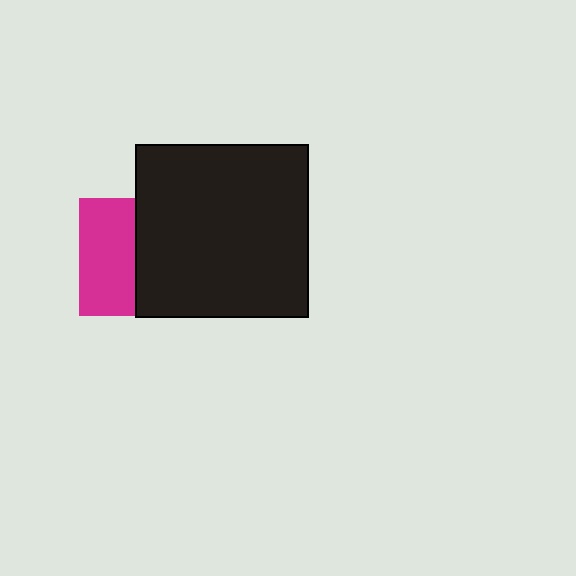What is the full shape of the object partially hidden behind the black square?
The partially hidden object is a magenta square.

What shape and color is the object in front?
The object in front is a black square.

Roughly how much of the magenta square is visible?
About half of it is visible (roughly 47%).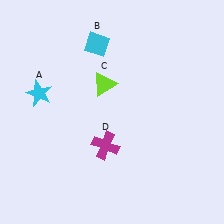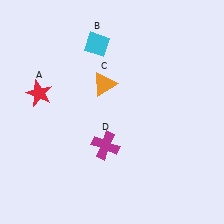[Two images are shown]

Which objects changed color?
A changed from cyan to red. C changed from lime to orange.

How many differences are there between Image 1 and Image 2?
There are 2 differences between the two images.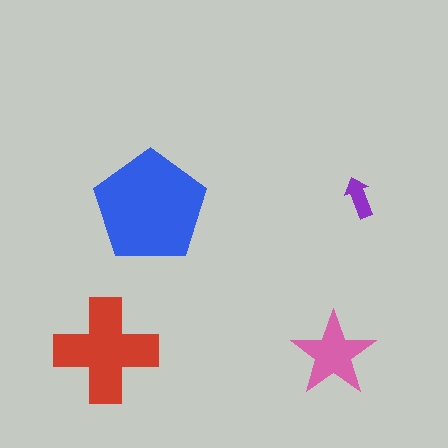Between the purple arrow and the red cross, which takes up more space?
The red cross.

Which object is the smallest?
The purple arrow.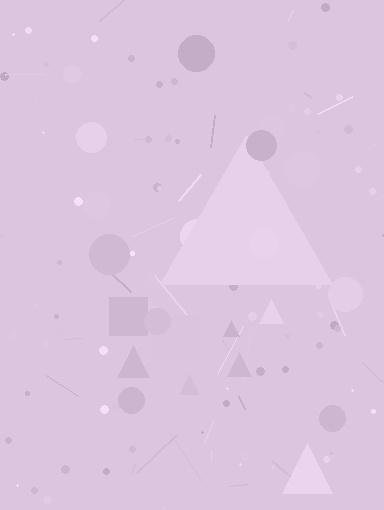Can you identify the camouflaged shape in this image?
The camouflaged shape is a triangle.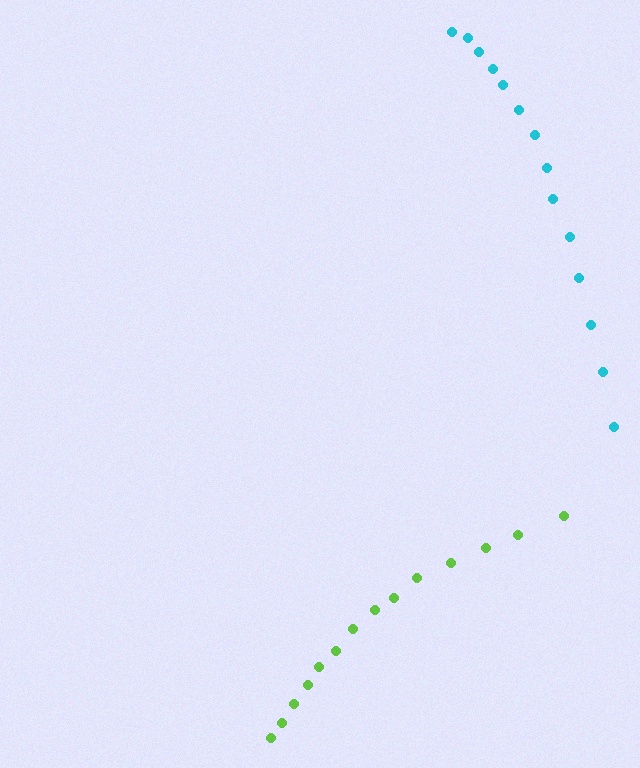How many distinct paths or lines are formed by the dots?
There are 2 distinct paths.